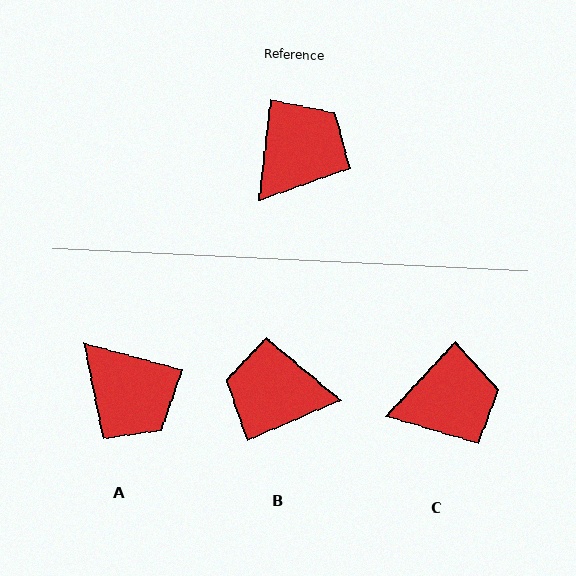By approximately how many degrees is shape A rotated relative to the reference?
Approximately 98 degrees clockwise.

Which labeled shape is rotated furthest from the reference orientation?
B, about 121 degrees away.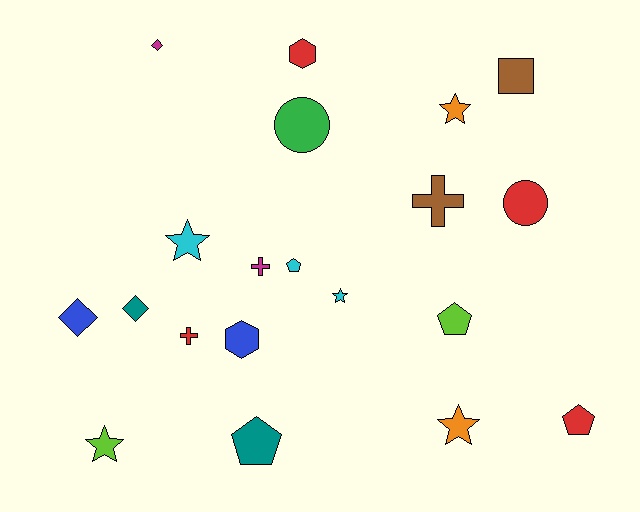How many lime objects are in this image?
There are 2 lime objects.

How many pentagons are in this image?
There are 4 pentagons.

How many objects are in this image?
There are 20 objects.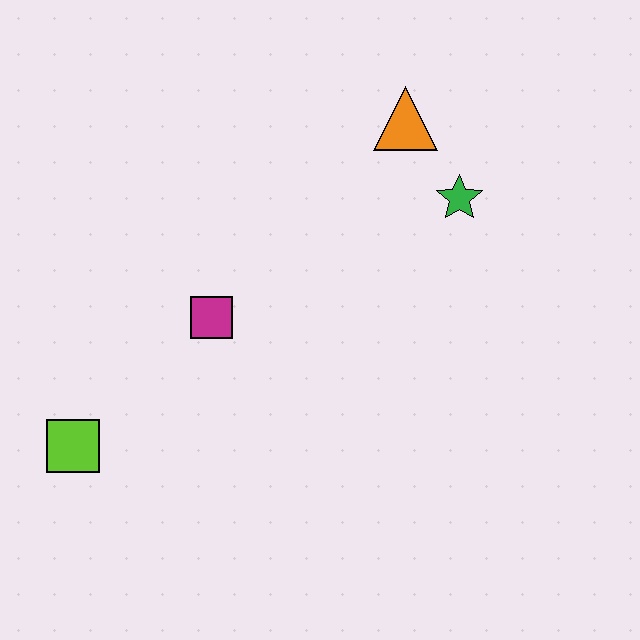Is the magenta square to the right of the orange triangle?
No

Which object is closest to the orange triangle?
The green star is closest to the orange triangle.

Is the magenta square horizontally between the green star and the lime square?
Yes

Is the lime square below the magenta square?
Yes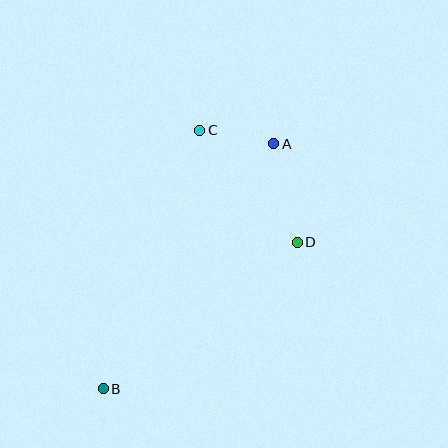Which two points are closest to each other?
Points A and C are closest to each other.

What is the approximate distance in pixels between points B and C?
The distance between B and C is approximately 276 pixels.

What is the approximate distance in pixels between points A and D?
The distance between A and D is approximately 101 pixels.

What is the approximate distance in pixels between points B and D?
The distance between B and D is approximately 243 pixels.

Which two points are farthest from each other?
Points A and B are farthest from each other.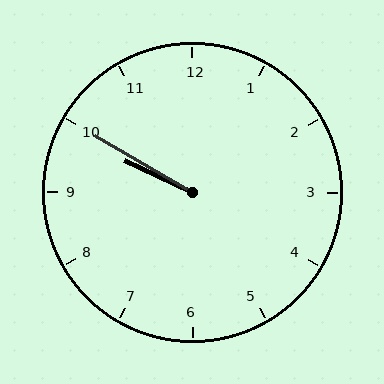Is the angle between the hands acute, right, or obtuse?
It is acute.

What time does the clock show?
9:50.